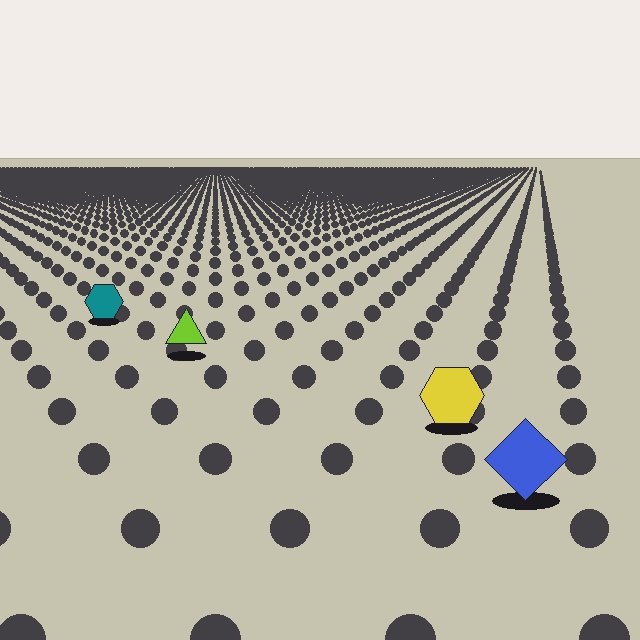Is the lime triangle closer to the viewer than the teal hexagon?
Yes. The lime triangle is closer — you can tell from the texture gradient: the ground texture is coarser near it.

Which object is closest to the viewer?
The blue diamond is closest. The texture marks near it are larger and more spread out.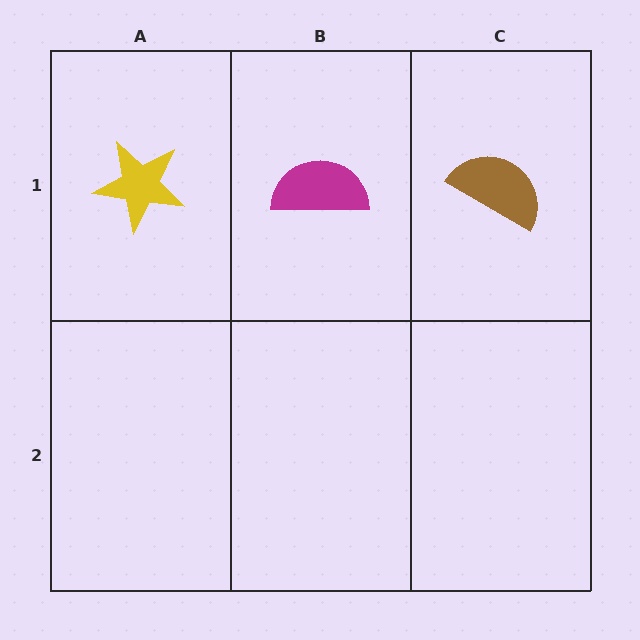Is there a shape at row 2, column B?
No, that cell is empty.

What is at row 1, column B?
A magenta semicircle.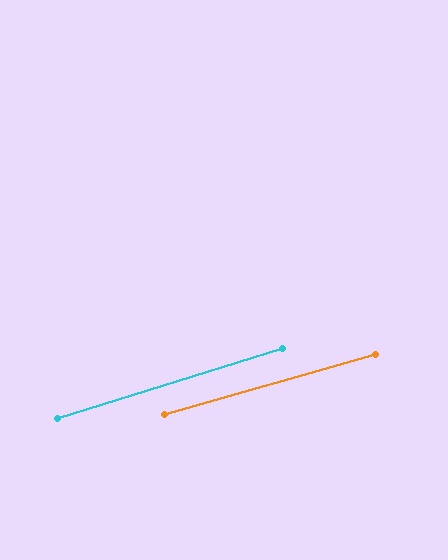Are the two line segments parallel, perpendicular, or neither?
Parallel — their directions differ by only 1.4°.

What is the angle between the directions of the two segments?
Approximately 1 degree.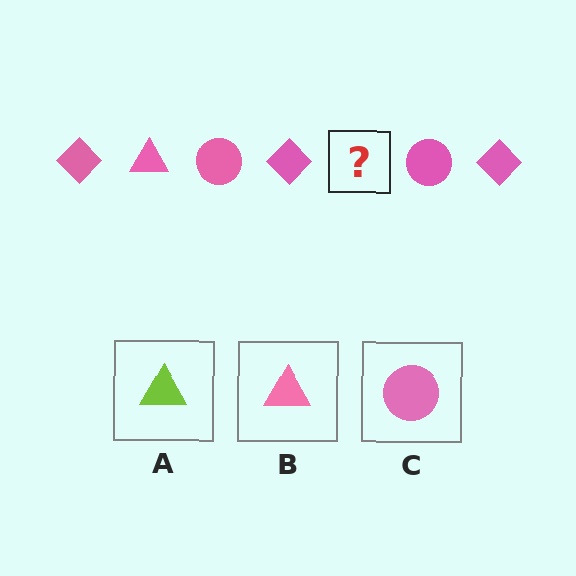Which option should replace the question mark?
Option B.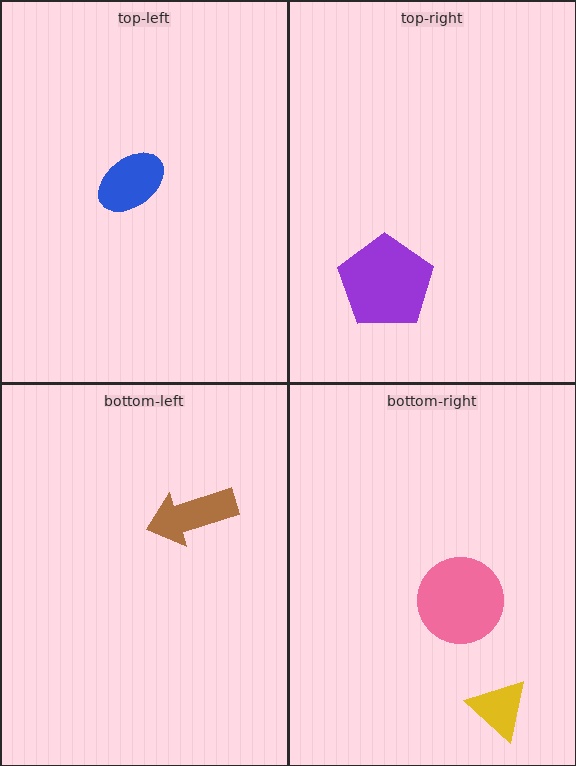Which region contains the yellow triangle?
The bottom-right region.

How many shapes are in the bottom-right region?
2.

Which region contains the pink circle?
The bottom-right region.